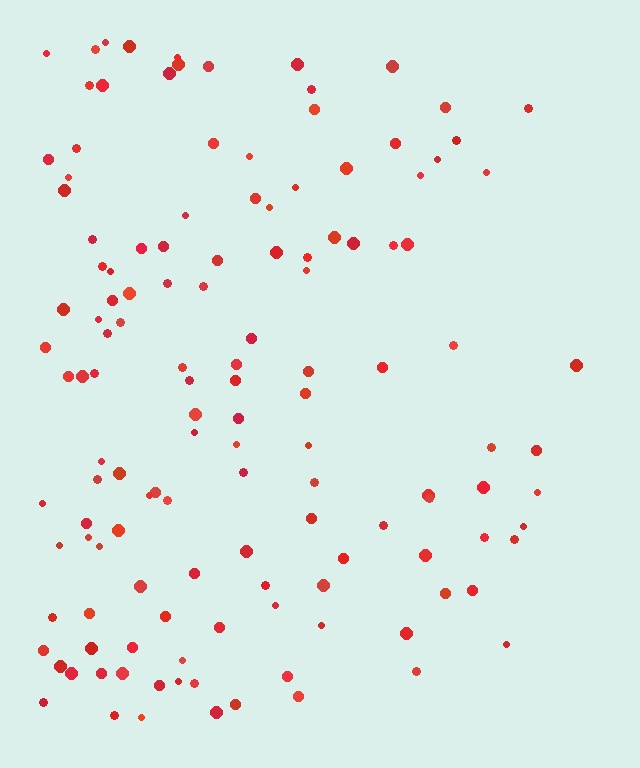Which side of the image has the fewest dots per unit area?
The right.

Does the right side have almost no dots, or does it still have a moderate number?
Still a moderate number, just noticeably fewer than the left.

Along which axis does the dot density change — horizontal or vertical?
Horizontal.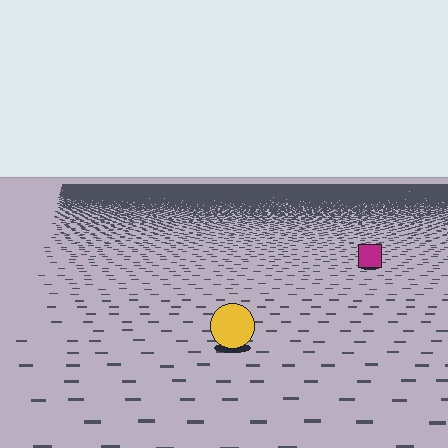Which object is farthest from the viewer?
The magenta square is farthest from the viewer. It appears smaller and the ground texture around it is denser.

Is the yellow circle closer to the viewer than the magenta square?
Yes. The yellow circle is closer — you can tell from the texture gradient: the ground texture is coarser near it.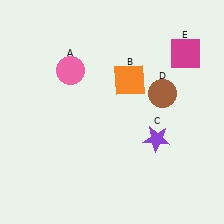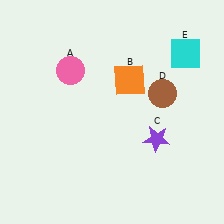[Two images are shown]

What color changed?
The square (E) changed from magenta in Image 1 to cyan in Image 2.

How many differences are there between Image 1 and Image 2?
There is 1 difference between the two images.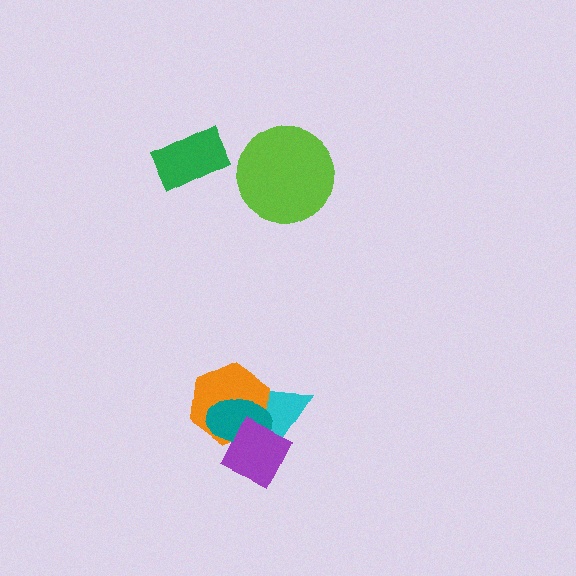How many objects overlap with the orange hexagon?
3 objects overlap with the orange hexagon.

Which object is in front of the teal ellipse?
The purple diamond is in front of the teal ellipse.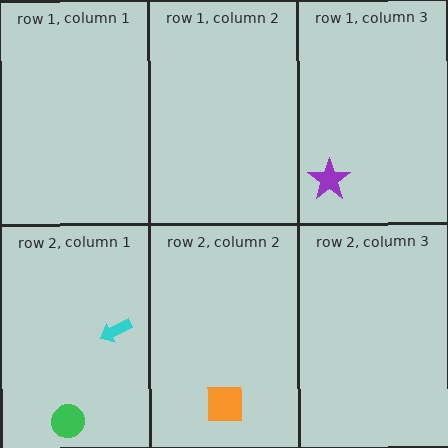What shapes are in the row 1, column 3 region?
The purple star.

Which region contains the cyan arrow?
The row 2, column 1 region.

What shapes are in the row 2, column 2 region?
The orange square.